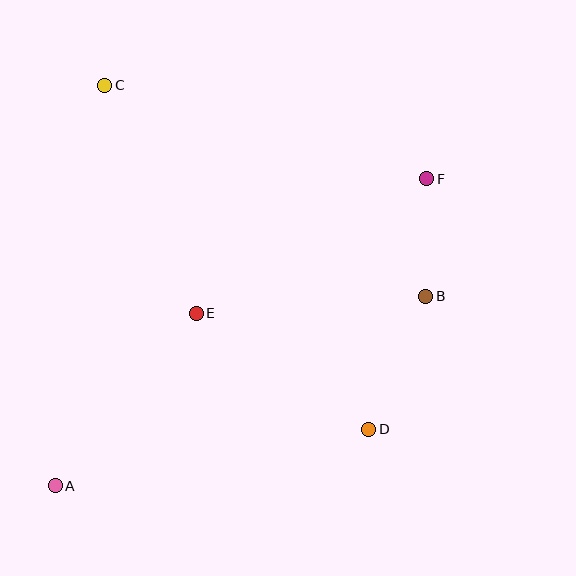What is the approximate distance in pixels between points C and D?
The distance between C and D is approximately 434 pixels.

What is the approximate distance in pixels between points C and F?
The distance between C and F is approximately 336 pixels.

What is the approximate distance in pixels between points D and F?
The distance between D and F is approximately 257 pixels.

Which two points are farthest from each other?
Points A and F are farthest from each other.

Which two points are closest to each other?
Points B and F are closest to each other.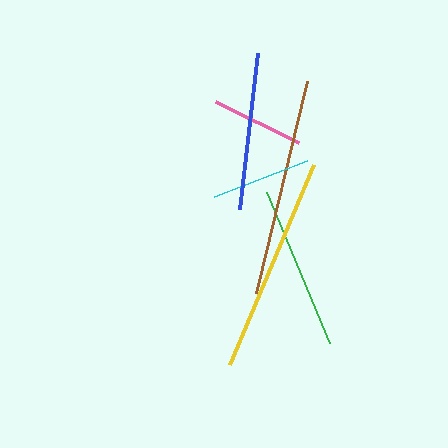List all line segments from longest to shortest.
From longest to shortest: brown, yellow, green, blue, cyan, pink.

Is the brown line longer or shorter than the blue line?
The brown line is longer than the blue line.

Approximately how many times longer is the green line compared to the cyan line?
The green line is approximately 1.6 times the length of the cyan line.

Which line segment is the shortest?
The pink line is the shortest at approximately 92 pixels.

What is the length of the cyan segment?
The cyan segment is approximately 100 pixels long.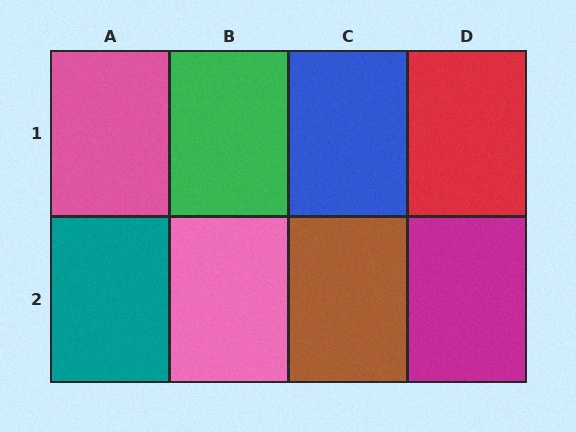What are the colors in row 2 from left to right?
Teal, pink, brown, magenta.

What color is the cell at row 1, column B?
Green.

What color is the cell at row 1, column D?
Red.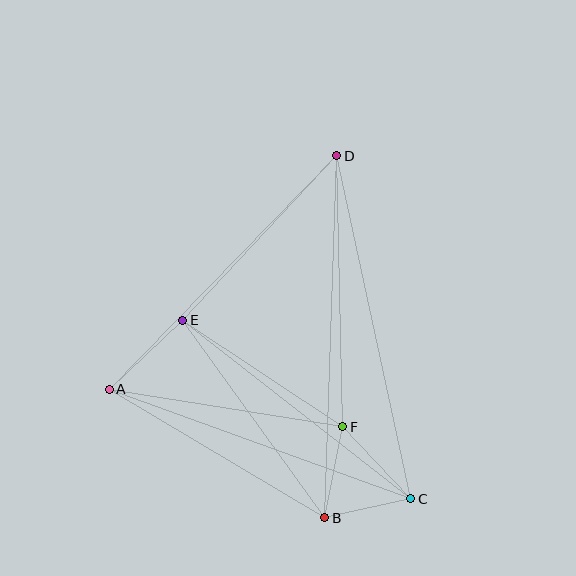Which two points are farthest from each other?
Points B and D are farthest from each other.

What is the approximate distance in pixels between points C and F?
The distance between C and F is approximately 99 pixels.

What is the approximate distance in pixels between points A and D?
The distance between A and D is approximately 326 pixels.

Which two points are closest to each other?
Points B and C are closest to each other.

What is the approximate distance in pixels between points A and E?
The distance between A and E is approximately 101 pixels.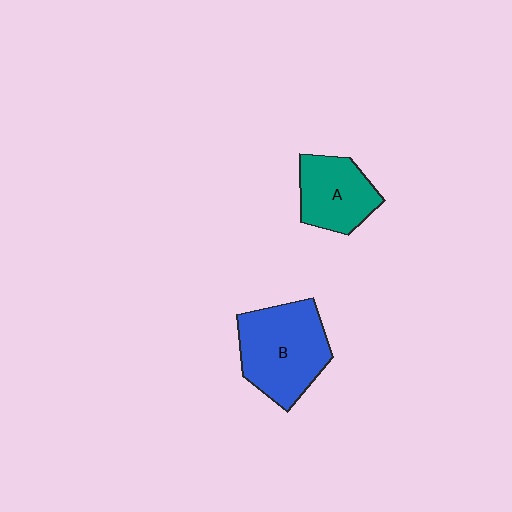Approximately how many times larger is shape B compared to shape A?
Approximately 1.5 times.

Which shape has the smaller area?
Shape A (teal).